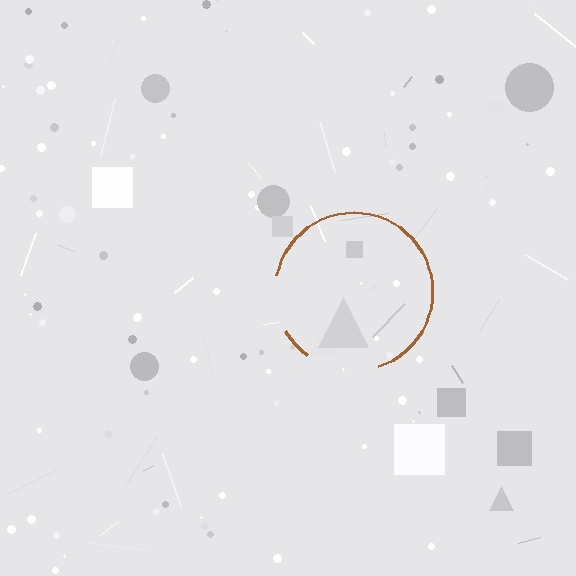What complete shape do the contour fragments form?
The contour fragments form a circle.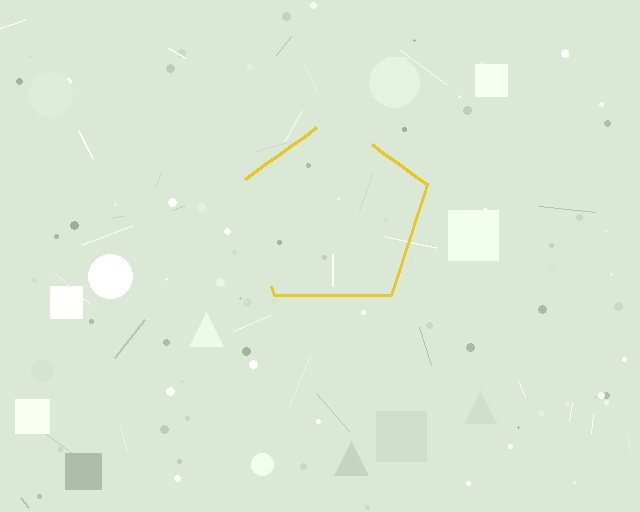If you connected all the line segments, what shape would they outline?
They would outline a pentagon.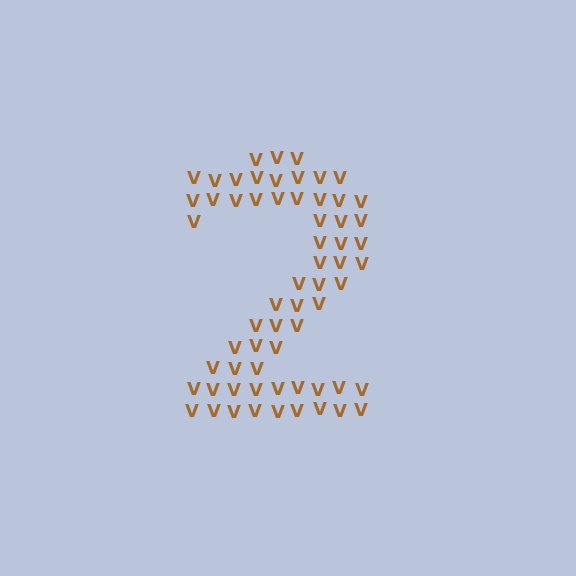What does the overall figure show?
The overall figure shows the digit 2.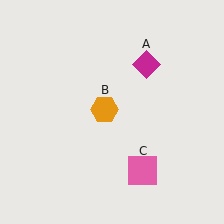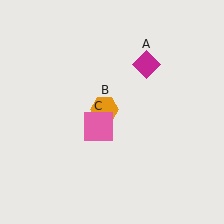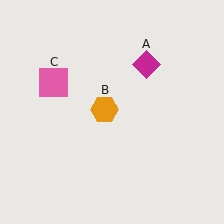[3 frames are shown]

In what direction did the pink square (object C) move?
The pink square (object C) moved up and to the left.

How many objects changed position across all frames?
1 object changed position: pink square (object C).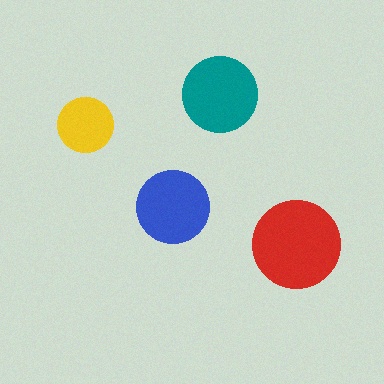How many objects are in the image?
There are 4 objects in the image.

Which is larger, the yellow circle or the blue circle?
The blue one.